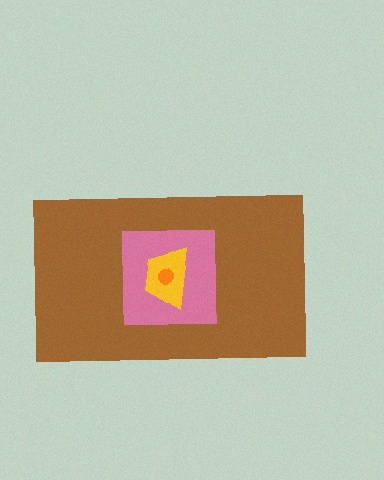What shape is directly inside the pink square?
The yellow trapezoid.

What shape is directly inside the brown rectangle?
The pink square.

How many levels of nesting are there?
4.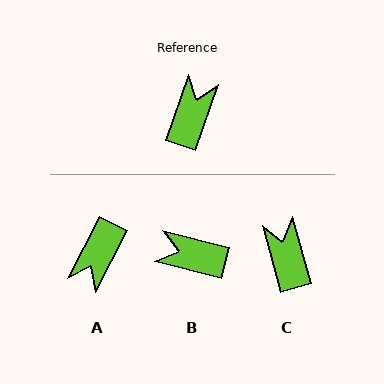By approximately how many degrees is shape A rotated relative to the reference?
Approximately 171 degrees counter-clockwise.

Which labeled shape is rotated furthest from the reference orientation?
A, about 171 degrees away.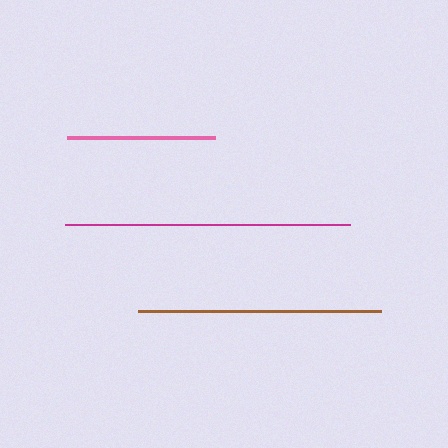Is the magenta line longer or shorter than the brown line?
The magenta line is longer than the brown line.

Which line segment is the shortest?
The pink line is the shortest at approximately 148 pixels.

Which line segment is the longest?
The magenta line is the longest at approximately 286 pixels.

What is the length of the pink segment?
The pink segment is approximately 148 pixels long.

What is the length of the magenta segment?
The magenta segment is approximately 286 pixels long.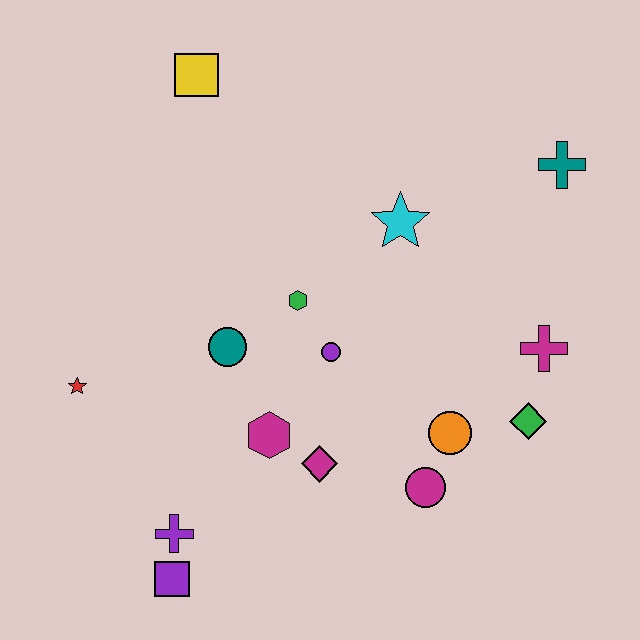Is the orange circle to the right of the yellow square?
Yes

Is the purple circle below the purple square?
No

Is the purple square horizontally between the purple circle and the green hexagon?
No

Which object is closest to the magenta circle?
The orange circle is closest to the magenta circle.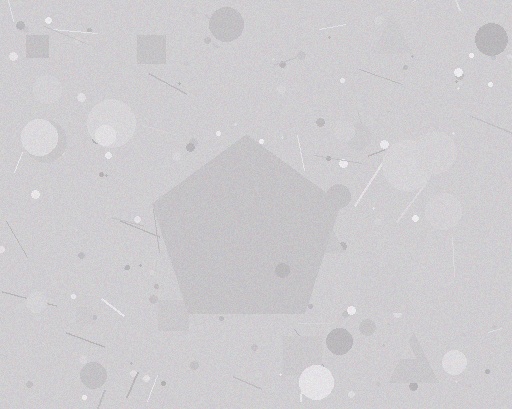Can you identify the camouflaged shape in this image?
The camouflaged shape is a pentagon.